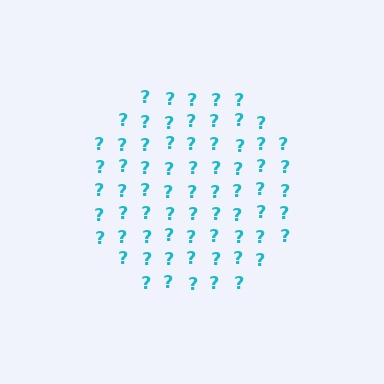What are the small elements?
The small elements are question marks.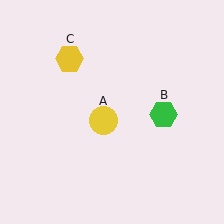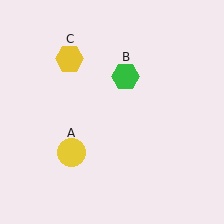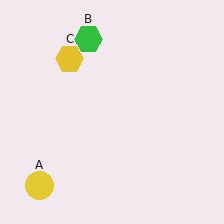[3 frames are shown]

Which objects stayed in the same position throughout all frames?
Yellow hexagon (object C) remained stationary.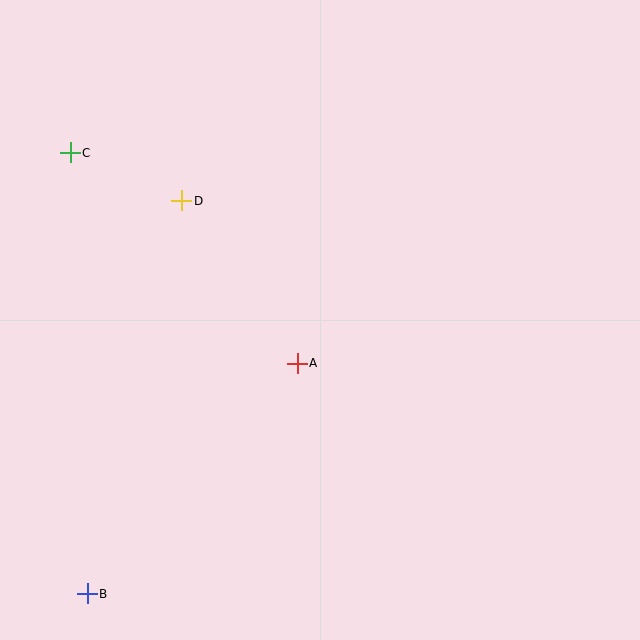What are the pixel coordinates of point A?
Point A is at (297, 363).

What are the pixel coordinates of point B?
Point B is at (87, 594).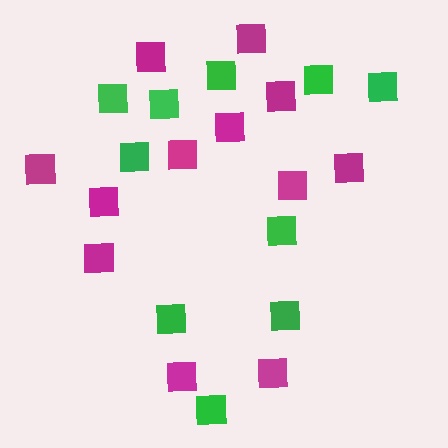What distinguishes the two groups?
There are 2 groups: one group of magenta squares (12) and one group of green squares (10).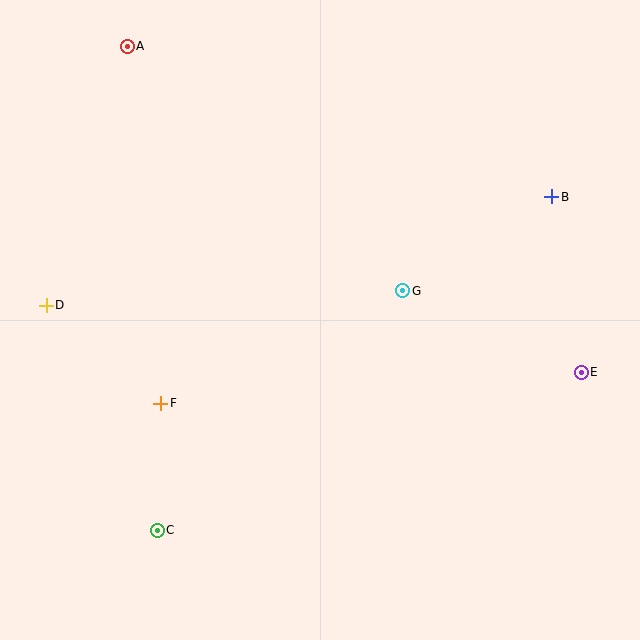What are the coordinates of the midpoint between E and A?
The midpoint between E and A is at (354, 209).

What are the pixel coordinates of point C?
Point C is at (157, 530).